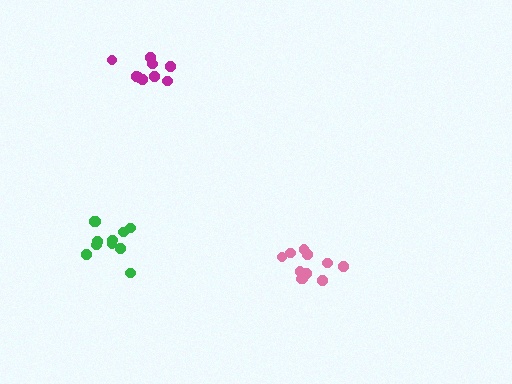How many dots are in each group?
Group 1: 11 dots, Group 2: 9 dots, Group 3: 11 dots (31 total).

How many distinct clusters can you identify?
There are 3 distinct clusters.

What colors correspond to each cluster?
The clusters are colored: pink, magenta, green.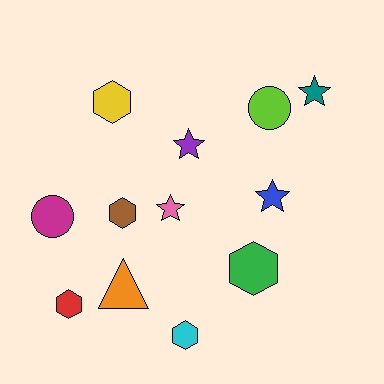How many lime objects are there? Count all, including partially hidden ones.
There is 1 lime object.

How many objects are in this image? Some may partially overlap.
There are 12 objects.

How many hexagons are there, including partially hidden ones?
There are 5 hexagons.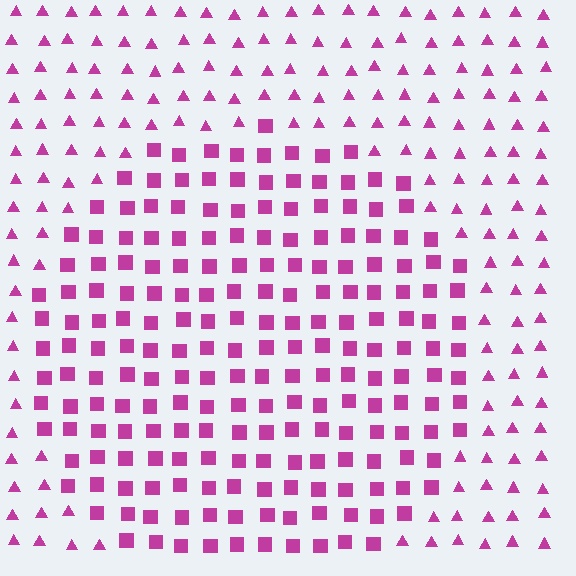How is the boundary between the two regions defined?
The boundary is defined by a change in element shape: squares inside vs. triangles outside. All elements share the same color and spacing.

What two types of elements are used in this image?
The image uses squares inside the circle region and triangles outside it.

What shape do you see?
I see a circle.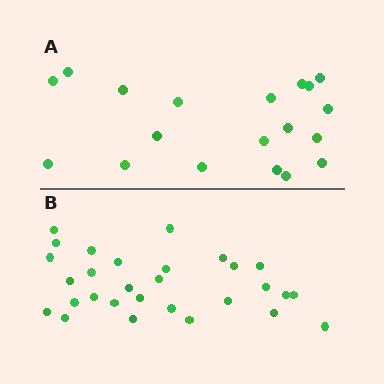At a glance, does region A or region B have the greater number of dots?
Region B (the bottom region) has more dots.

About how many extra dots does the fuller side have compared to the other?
Region B has roughly 10 or so more dots than region A.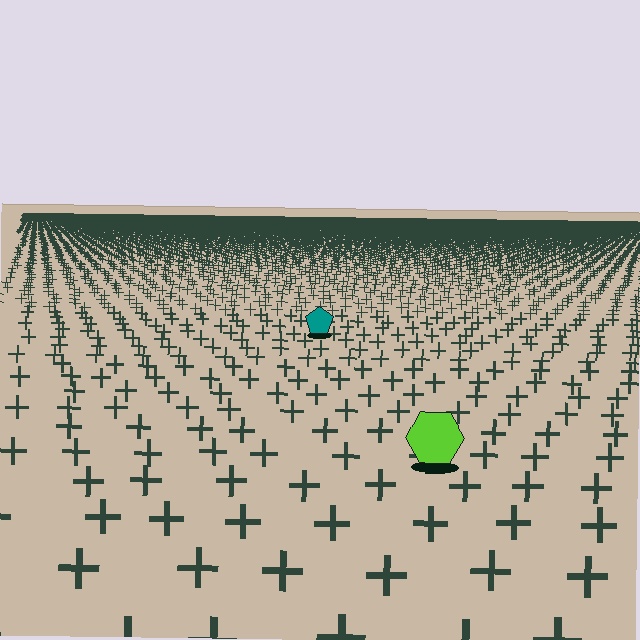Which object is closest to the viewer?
The lime hexagon is closest. The texture marks near it are larger and more spread out.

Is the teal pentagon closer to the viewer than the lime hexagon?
No. The lime hexagon is closer — you can tell from the texture gradient: the ground texture is coarser near it.